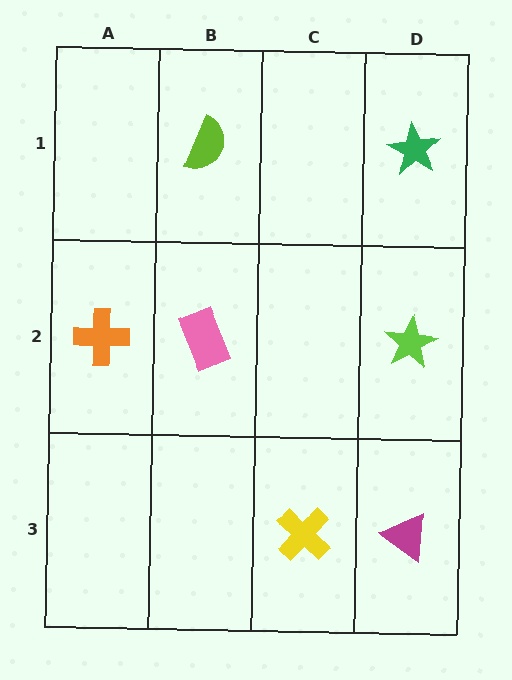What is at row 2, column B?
A pink rectangle.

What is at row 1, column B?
A lime semicircle.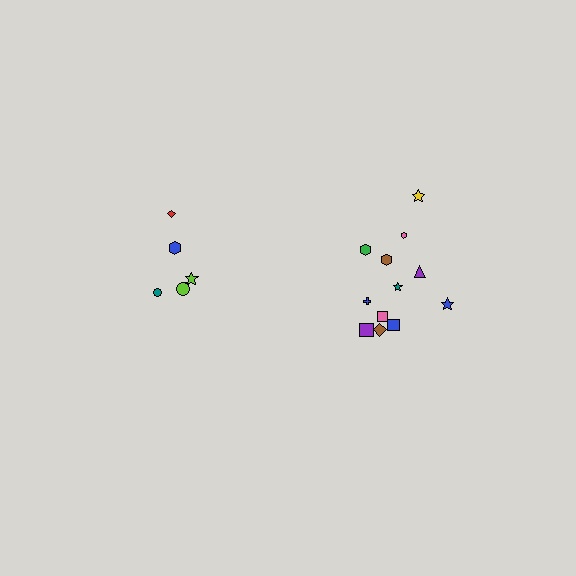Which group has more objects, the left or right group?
The right group.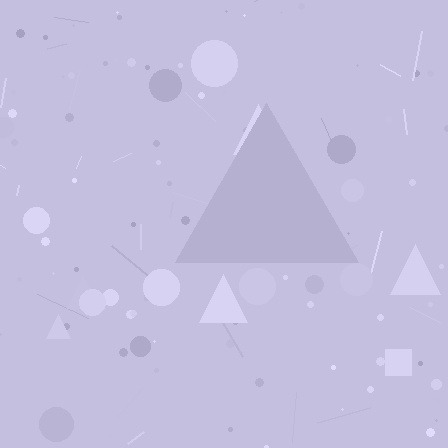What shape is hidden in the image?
A triangle is hidden in the image.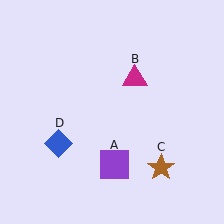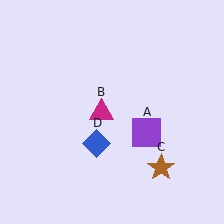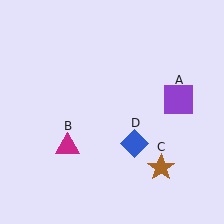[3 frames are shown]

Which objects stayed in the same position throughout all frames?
Brown star (object C) remained stationary.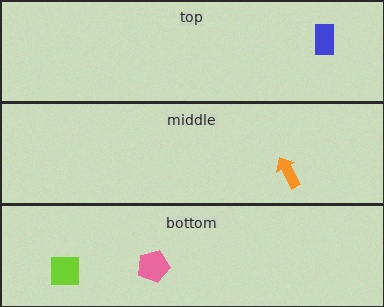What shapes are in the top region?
The blue rectangle.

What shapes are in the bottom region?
The pink pentagon, the lime square.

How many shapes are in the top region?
1.